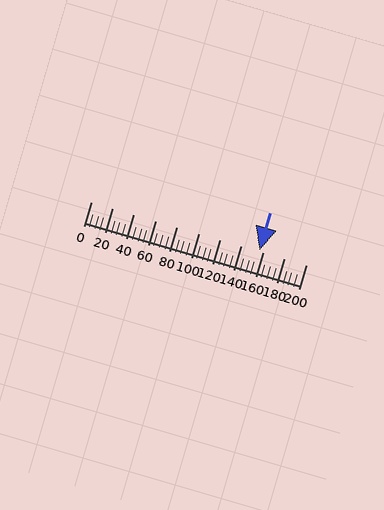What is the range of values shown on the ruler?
The ruler shows values from 0 to 200.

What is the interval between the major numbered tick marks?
The major tick marks are spaced 20 units apart.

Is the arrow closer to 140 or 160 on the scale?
The arrow is closer to 160.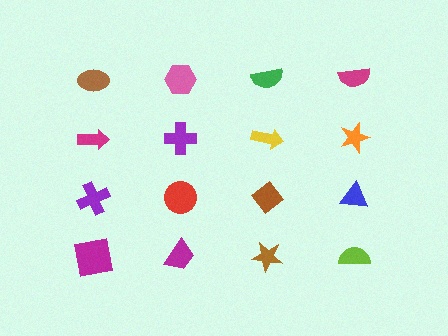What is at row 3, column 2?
A red circle.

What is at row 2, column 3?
A yellow arrow.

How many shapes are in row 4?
4 shapes.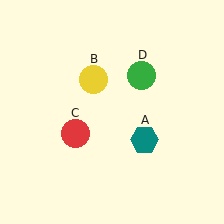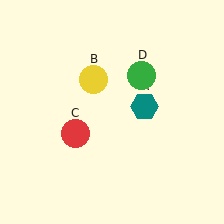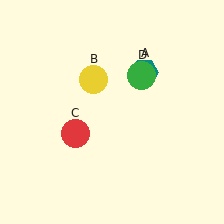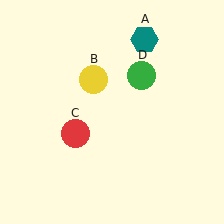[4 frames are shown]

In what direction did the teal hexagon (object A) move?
The teal hexagon (object A) moved up.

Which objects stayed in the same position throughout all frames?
Yellow circle (object B) and red circle (object C) and green circle (object D) remained stationary.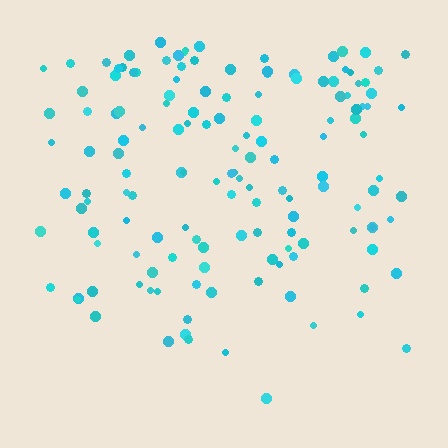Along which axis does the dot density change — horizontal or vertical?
Vertical.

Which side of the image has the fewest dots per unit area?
The bottom.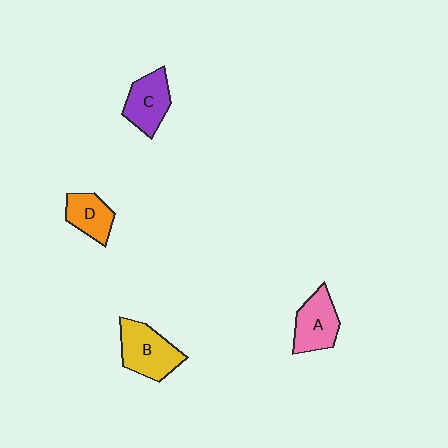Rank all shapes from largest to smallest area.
From largest to smallest: B (yellow), A (pink), C (purple), D (orange).